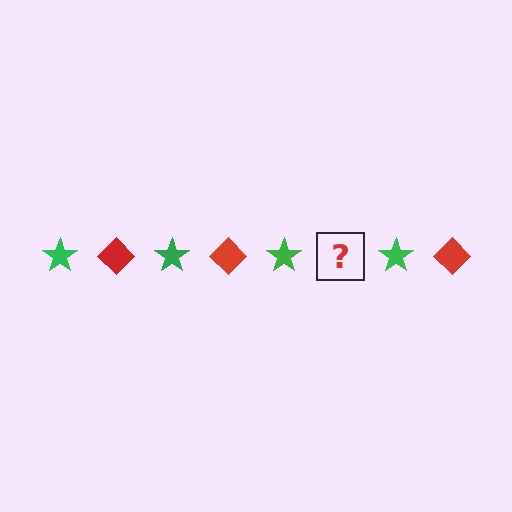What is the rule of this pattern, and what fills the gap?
The rule is that the pattern alternates between green star and red diamond. The gap should be filled with a red diamond.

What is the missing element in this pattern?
The missing element is a red diamond.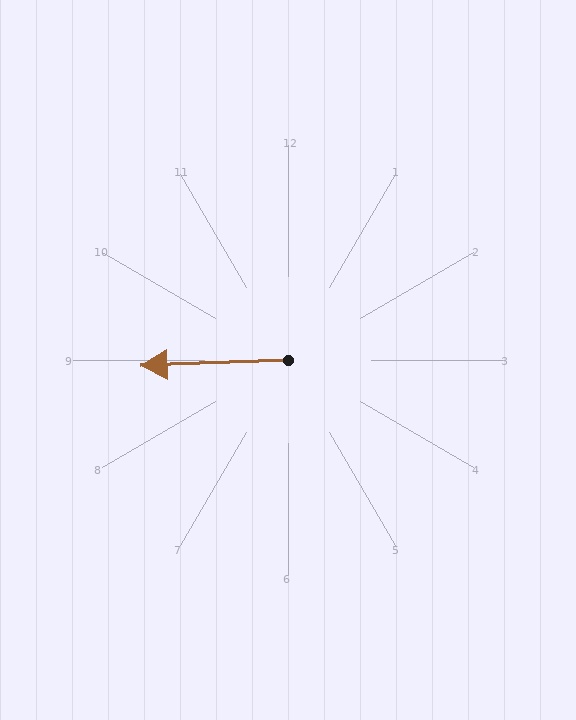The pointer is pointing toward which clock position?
Roughly 9 o'clock.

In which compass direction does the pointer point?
West.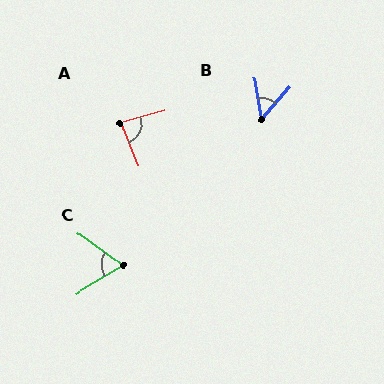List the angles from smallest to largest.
B (49°), C (67°), A (85°).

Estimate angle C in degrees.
Approximately 67 degrees.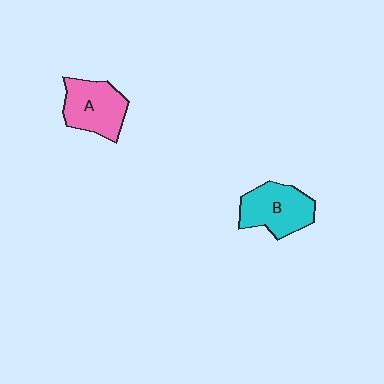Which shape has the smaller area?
Shape A (pink).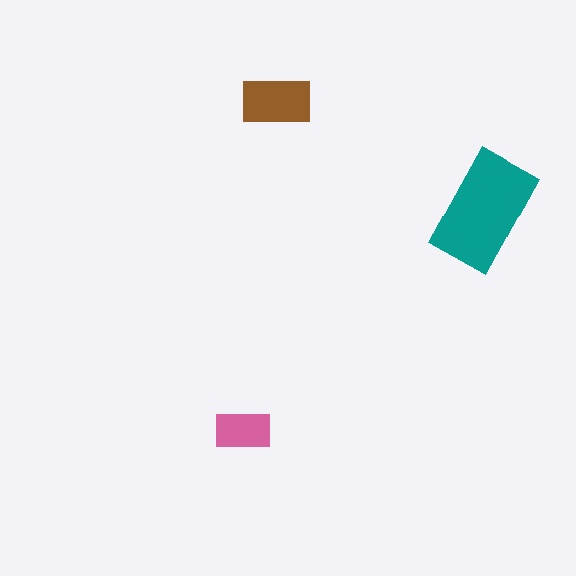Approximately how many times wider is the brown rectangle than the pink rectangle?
About 1.5 times wider.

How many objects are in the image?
There are 3 objects in the image.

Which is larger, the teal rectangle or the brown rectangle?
The teal one.